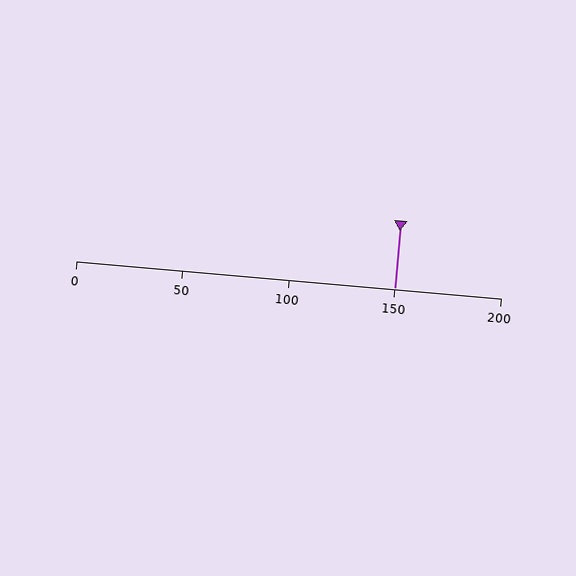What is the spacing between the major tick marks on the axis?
The major ticks are spaced 50 apart.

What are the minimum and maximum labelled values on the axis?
The axis runs from 0 to 200.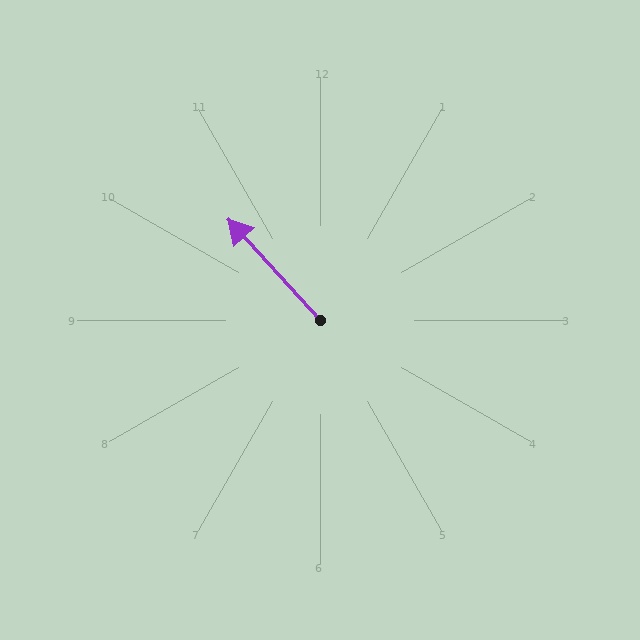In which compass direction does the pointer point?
Northwest.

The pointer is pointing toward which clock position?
Roughly 11 o'clock.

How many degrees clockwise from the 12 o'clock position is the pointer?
Approximately 318 degrees.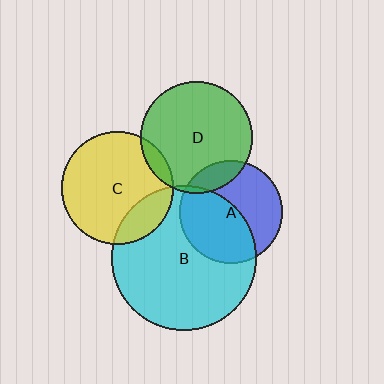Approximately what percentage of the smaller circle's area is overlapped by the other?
Approximately 10%.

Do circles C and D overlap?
Yes.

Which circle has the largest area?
Circle B (cyan).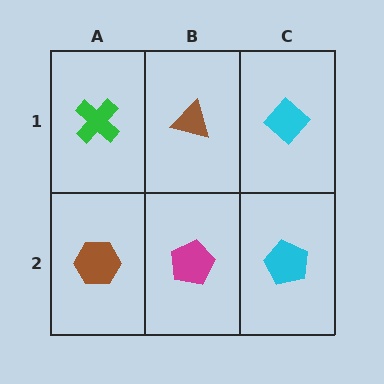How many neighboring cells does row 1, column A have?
2.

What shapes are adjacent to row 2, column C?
A cyan diamond (row 1, column C), a magenta pentagon (row 2, column B).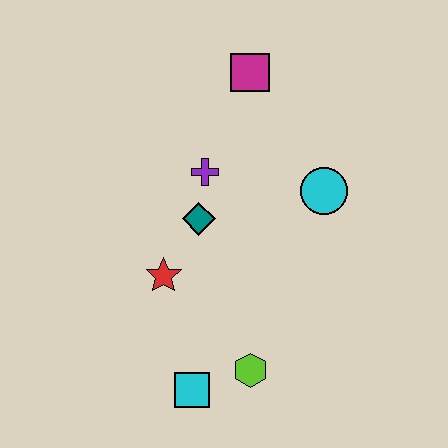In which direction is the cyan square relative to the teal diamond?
The cyan square is below the teal diamond.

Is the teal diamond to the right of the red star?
Yes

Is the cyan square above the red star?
No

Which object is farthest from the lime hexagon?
The magenta square is farthest from the lime hexagon.